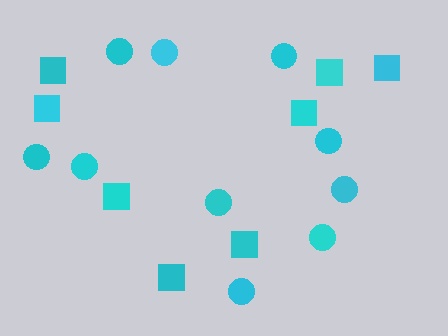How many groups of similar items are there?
There are 2 groups: one group of squares (8) and one group of circles (10).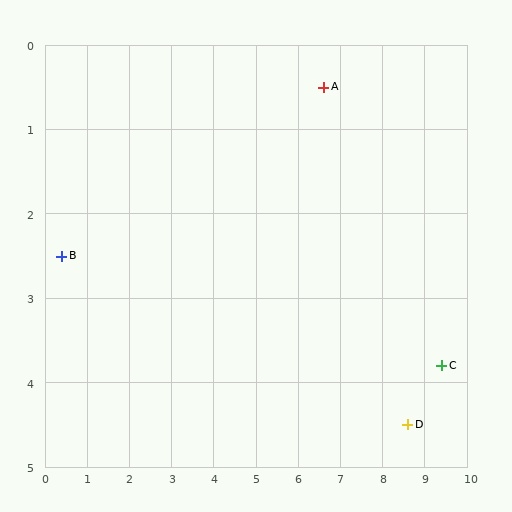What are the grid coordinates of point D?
Point D is at approximately (8.6, 4.5).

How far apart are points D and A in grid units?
Points D and A are about 4.5 grid units apart.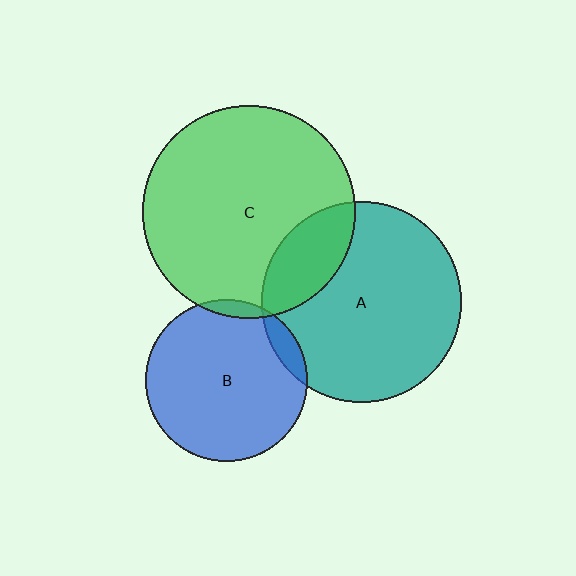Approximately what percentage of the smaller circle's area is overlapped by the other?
Approximately 10%.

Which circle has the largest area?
Circle C (green).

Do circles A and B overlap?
Yes.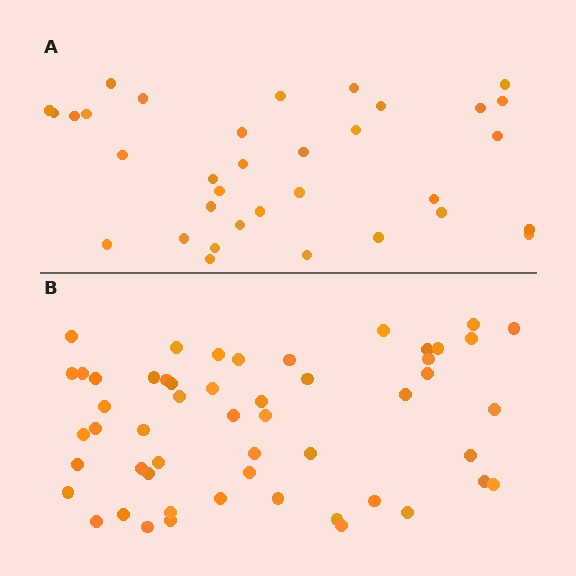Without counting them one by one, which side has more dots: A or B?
Region B (the bottom region) has more dots.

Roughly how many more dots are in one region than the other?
Region B has approximately 20 more dots than region A.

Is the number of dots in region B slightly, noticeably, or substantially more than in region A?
Region B has substantially more. The ratio is roughly 1.6 to 1.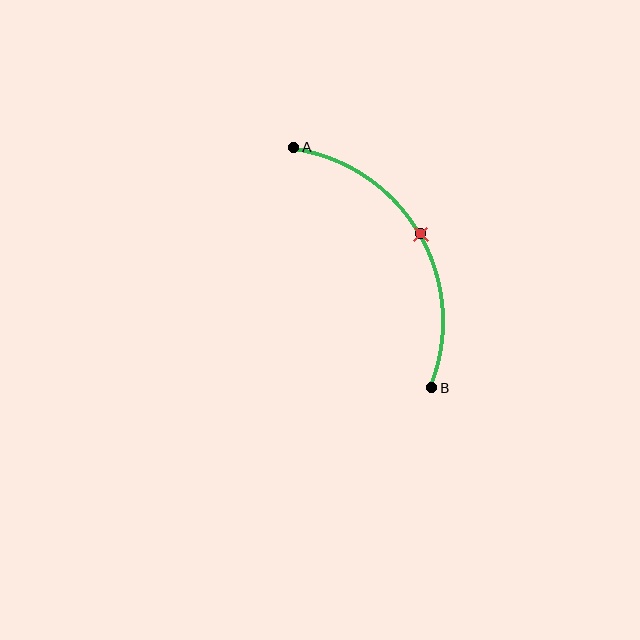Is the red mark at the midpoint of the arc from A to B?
Yes. The red mark lies on the arc at equal arc-length from both A and B — it is the arc midpoint.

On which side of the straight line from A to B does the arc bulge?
The arc bulges to the right of the straight line connecting A and B.